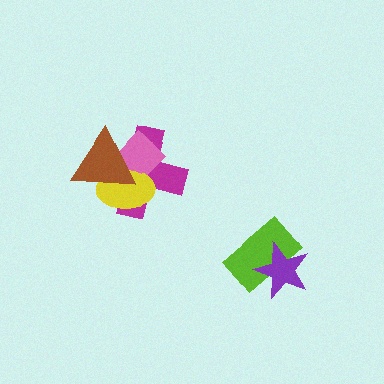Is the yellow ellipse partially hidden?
Yes, it is partially covered by another shape.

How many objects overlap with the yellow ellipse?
3 objects overlap with the yellow ellipse.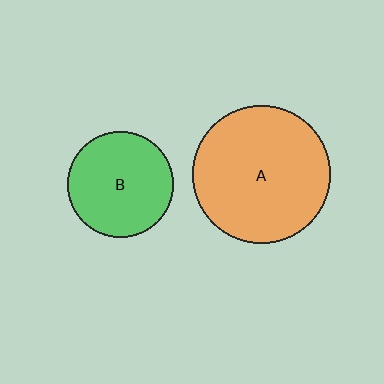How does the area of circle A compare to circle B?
Approximately 1.7 times.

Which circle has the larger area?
Circle A (orange).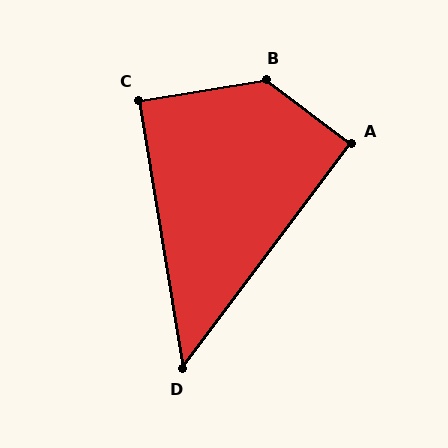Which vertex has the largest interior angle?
B, at approximately 134 degrees.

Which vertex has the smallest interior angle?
D, at approximately 46 degrees.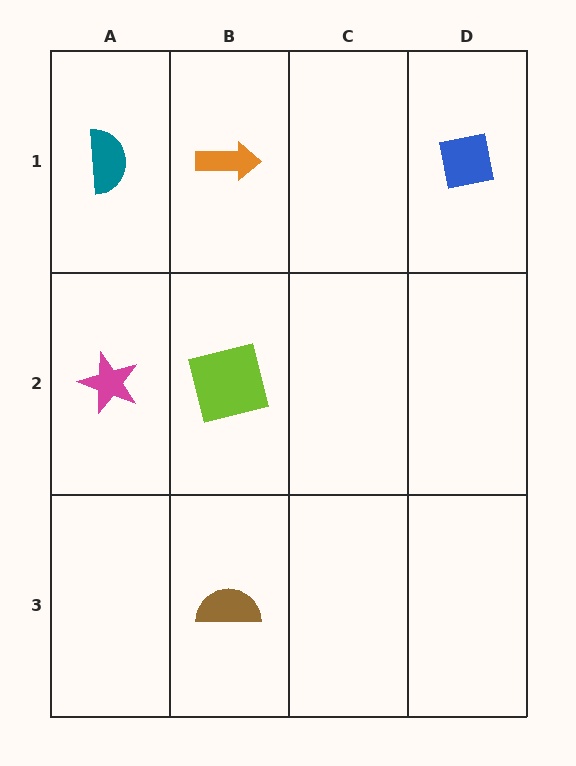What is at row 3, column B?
A brown semicircle.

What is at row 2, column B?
A lime square.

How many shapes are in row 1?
3 shapes.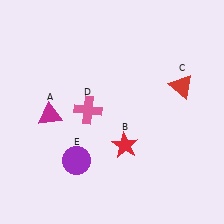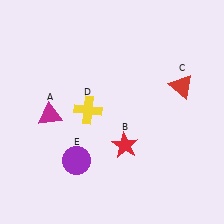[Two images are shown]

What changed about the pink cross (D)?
In Image 1, D is pink. In Image 2, it changed to yellow.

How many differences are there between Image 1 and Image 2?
There is 1 difference between the two images.